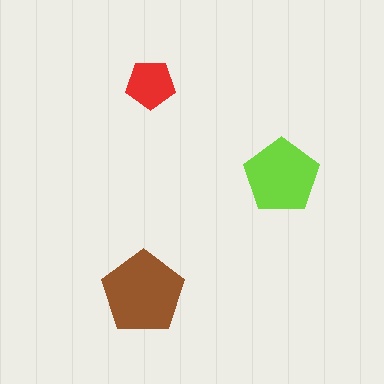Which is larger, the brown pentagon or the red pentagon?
The brown one.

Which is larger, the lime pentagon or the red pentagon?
The lime one.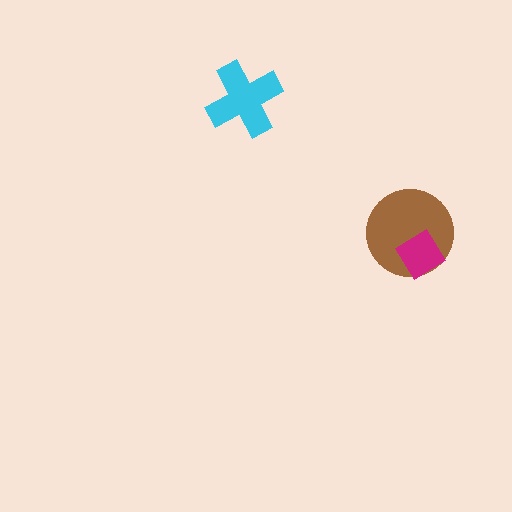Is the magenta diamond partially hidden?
No, no other shape covers it.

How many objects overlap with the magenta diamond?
1 object overlaps with the magenta diamond.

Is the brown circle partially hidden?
Yes, it is partially covered by another shape.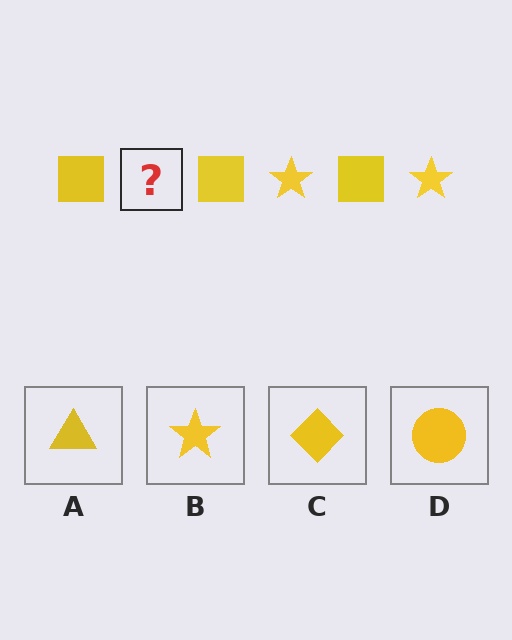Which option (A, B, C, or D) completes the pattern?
B.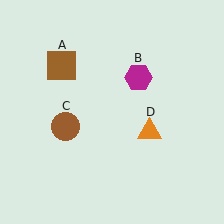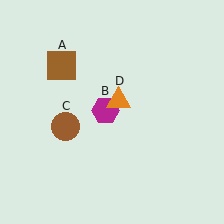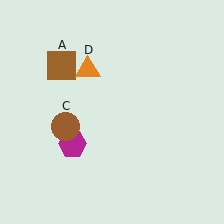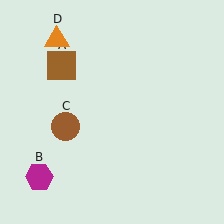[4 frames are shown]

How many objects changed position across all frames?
2 objects changed position: magenta hexagon (object B), orange triangle (object D).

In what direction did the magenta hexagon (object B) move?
The magenta hexagon (object B) moved down and to the left.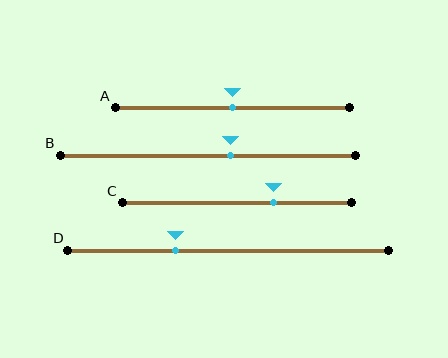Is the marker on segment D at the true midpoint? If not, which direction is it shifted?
No, the marker on segment D is shifted to the left by about 16% of the segment length.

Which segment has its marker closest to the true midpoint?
Segment A has its marker closest to the true midpoint.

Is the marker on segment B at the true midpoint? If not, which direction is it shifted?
No, the marker on segment B is shifted to the right by about 8% of the segment length.